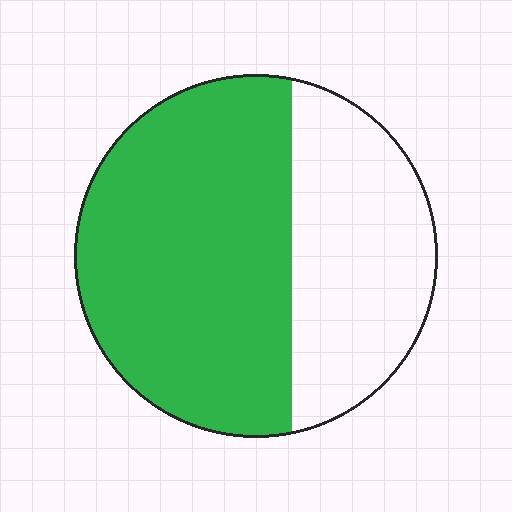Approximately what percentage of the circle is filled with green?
Approximately 65%.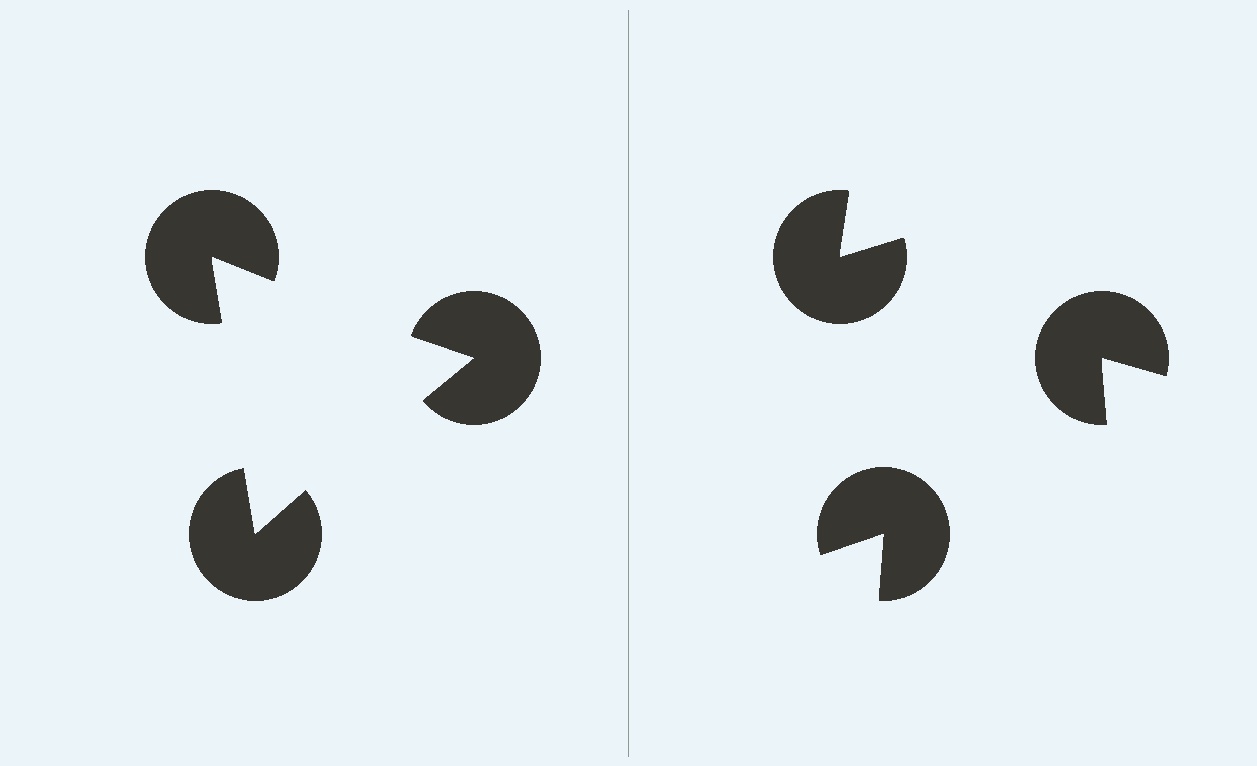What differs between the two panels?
The pac-man discs are positioned identically on both sides; only the wedge orientations differ. On the left they align to a triangle; on the right they are misaligned.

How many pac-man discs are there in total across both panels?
6 — 3 on each side.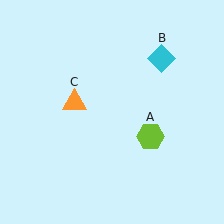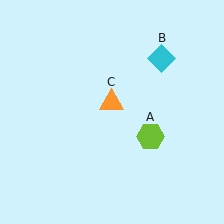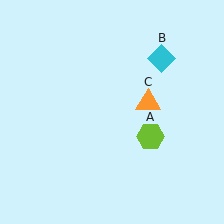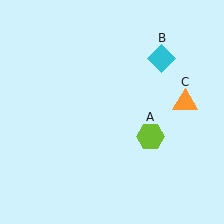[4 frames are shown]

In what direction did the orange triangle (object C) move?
The orange triangle (object C) moved right.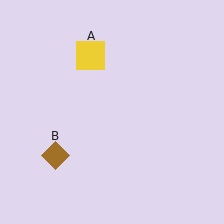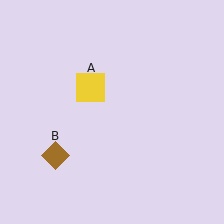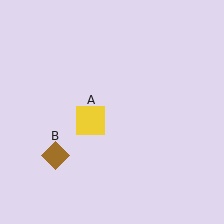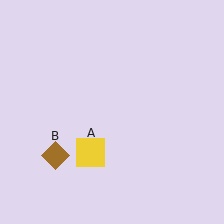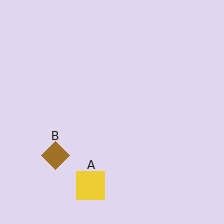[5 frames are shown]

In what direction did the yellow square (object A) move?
The yellow square (object A) moved down.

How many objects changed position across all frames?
1 object changed position: yellow square (object A).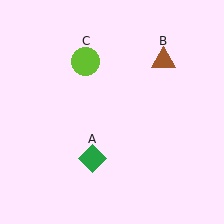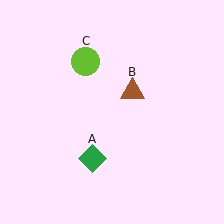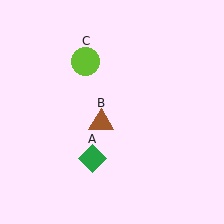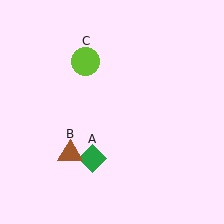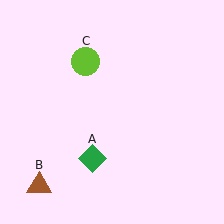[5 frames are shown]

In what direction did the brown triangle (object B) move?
The brown triangle (object B) moved down and to the left.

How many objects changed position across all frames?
1 object changed position: brown triangle (object B).